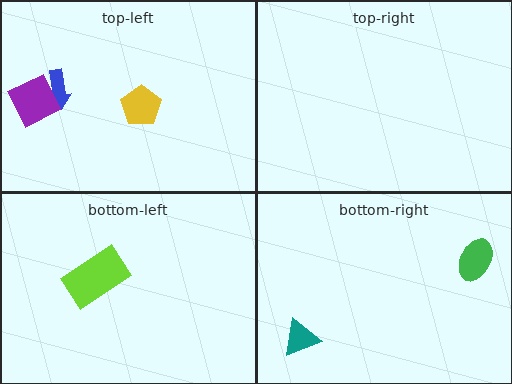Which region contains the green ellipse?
The bottom-right region.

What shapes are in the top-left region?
The yellow pentagon, the blue arrow, the purple diamond.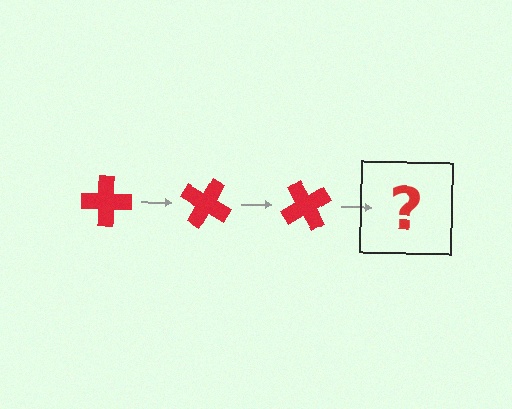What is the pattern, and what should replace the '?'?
The pattern is that the cross rotates 30 degrees each step. The '?' should be a red cross rotated 90 degrees.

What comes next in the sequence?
The next element should be a red cross rotated 90 degrees.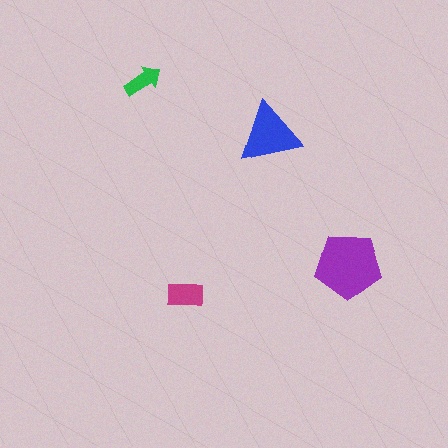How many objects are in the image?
There are 4 objects in the image.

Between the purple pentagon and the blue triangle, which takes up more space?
The purple pentagon.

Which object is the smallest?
The green arrow.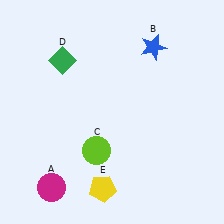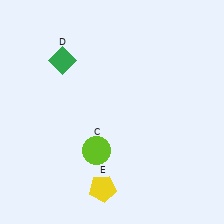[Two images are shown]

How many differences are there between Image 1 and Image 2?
There are 2 differences between the two images.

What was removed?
The magenta circle (A), the blue star (B) were removed in Image 2.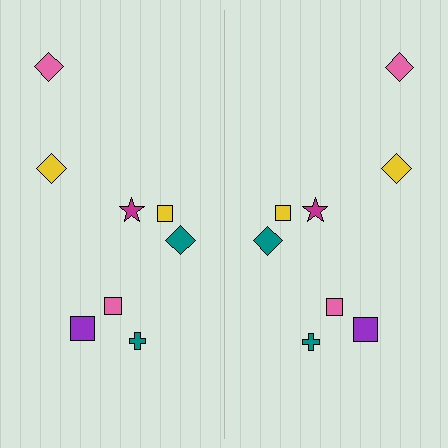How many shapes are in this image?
There are 16 shapes in this image.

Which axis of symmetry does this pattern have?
The pattern has a vertical axis of symmetry running through the center of the image.